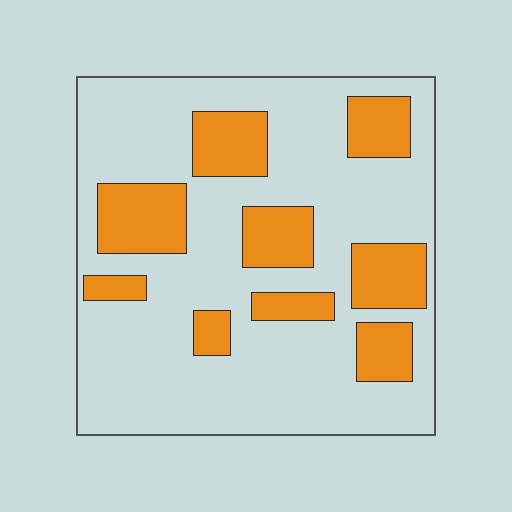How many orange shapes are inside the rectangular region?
9.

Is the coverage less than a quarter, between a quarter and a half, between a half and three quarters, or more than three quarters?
Between a quarter and a half.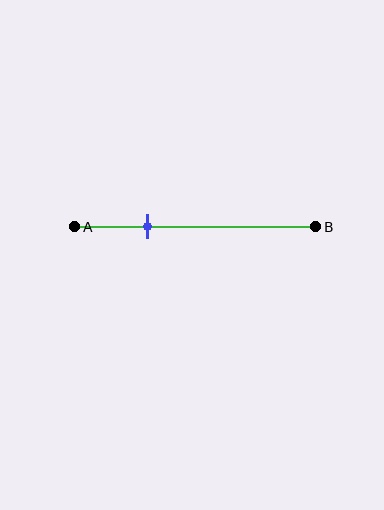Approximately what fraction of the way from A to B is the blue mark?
The blue mark is approximately 30% of the way from A to B.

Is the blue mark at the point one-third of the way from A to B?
Yes, the mark is approximately at the one-third point.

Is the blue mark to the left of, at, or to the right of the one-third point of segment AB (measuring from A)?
The blue mark is approximately at the one-third point of segment AB.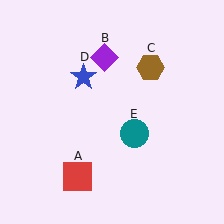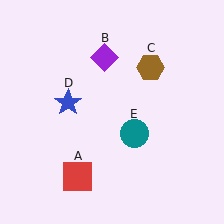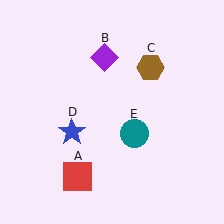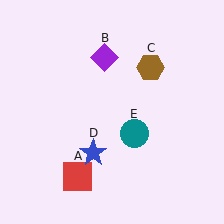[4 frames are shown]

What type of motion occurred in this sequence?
The blue star (object D) rotated counterclockwise around the center of the scene.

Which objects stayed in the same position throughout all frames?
Red square (object A) and purple diamond (object B) and brown hexagon (object C) and teal circle (object E) remained stationary.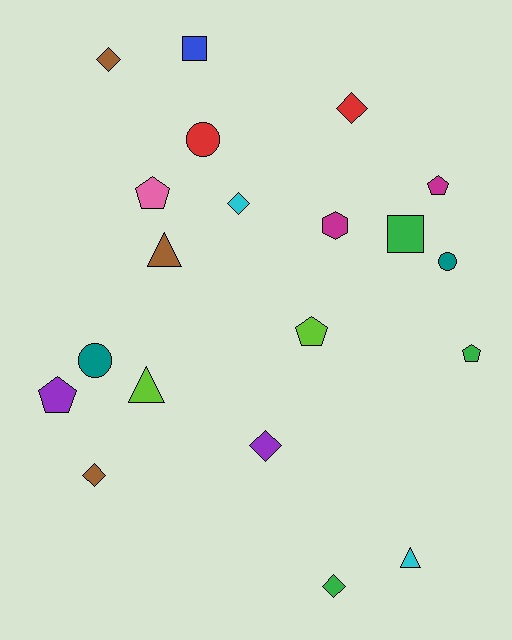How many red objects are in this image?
There are 2 red objects.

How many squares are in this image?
There are 2 squares.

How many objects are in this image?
There are 20 objects.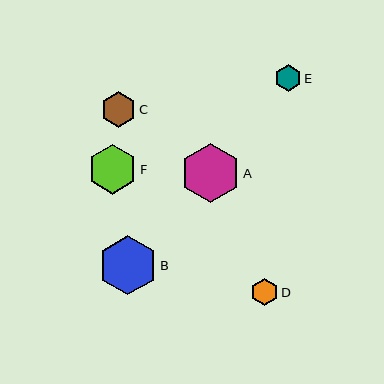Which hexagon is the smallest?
Hexagon E is the smallest with a size of approximately 27 pixels.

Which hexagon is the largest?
Hexagon A is the largest with a size of approximately 59 pixels.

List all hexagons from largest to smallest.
From largest to smallest: A, B, F, C, D, E.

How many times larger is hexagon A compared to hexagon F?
Hexagon A is approximately 1.2 times the size of hexagon F.